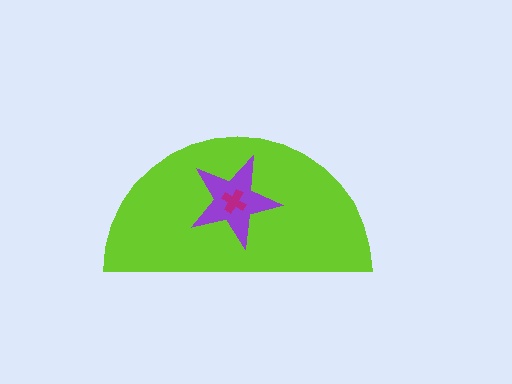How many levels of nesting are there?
3.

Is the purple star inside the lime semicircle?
Yes.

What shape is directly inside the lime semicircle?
The purple star.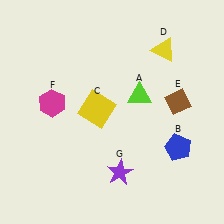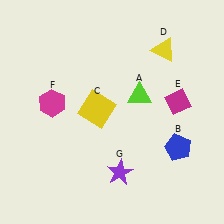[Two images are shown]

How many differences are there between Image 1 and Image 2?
There is 1 difference between the two images.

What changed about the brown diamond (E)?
In Image 1, E is brown. In Image 2, it changed to magenta.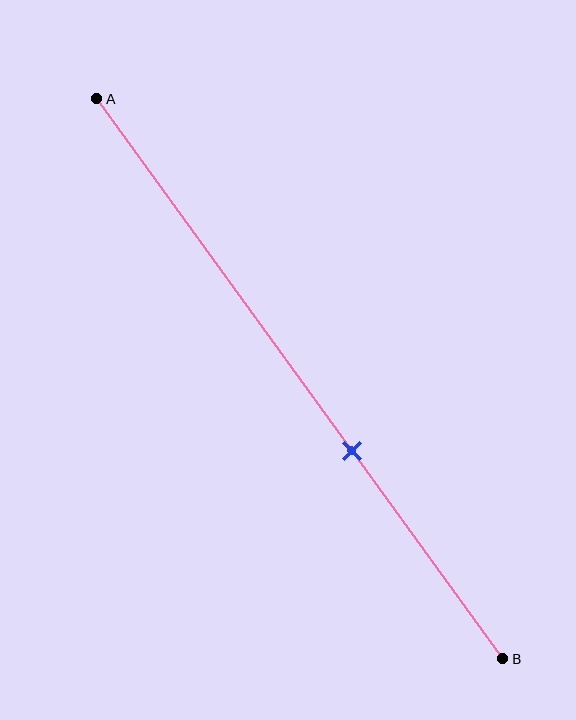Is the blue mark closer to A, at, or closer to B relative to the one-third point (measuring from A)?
The blue mark is closer to point B than the one-third point of segment AB.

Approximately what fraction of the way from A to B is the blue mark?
The blue mark is approximately 65% of the way from A to B.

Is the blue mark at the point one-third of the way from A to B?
No, the mark is at about 65% from A, not at the 33% one-third point.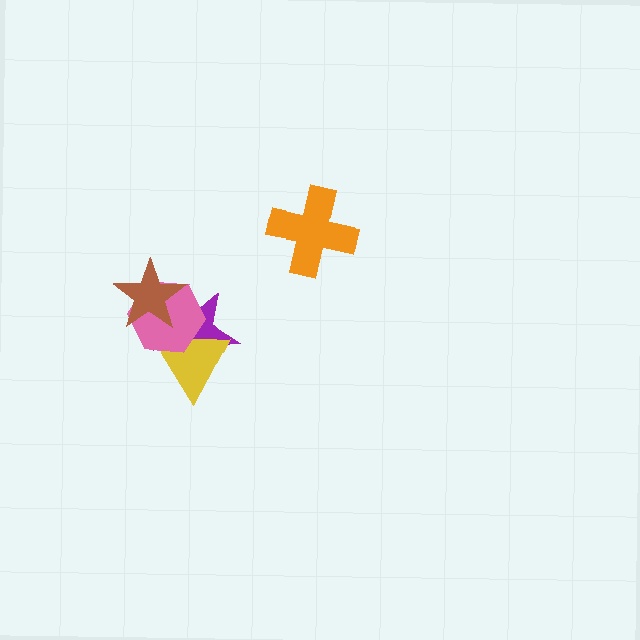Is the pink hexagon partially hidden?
Yes, it is partially covered by another shape.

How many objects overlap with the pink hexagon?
3 objects overlap with the pink hexagon.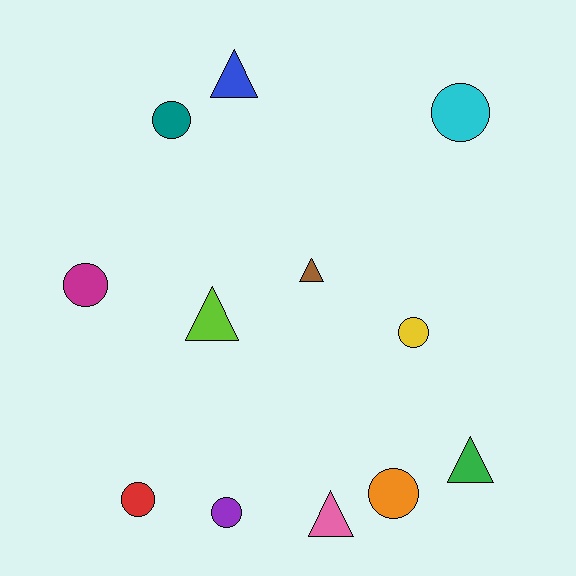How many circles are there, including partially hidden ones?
There are 7 circles.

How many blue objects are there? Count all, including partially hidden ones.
There is 1 blue object.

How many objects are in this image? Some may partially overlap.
There are 12 objects.